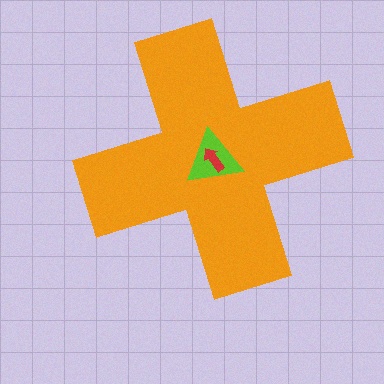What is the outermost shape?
The orange cross.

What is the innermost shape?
The red arrow.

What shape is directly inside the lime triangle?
The red arrow.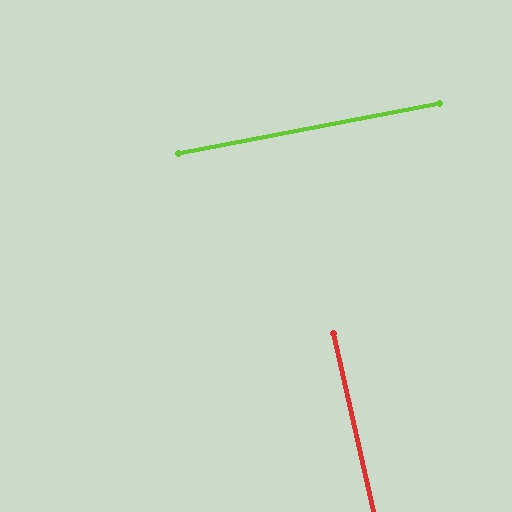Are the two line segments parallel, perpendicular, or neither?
Perpendicular — they meet at approximately 88°.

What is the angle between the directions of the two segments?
Approximately 88 degrees.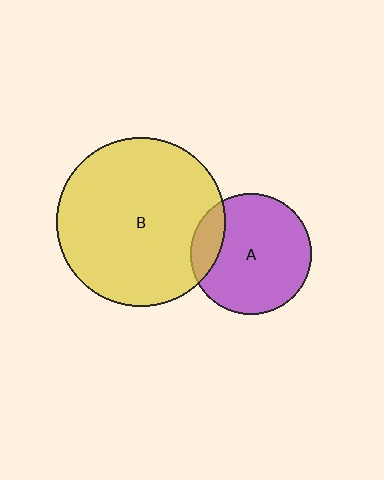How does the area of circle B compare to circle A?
Approximately 1.9 times.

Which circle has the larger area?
Circle B (yellow).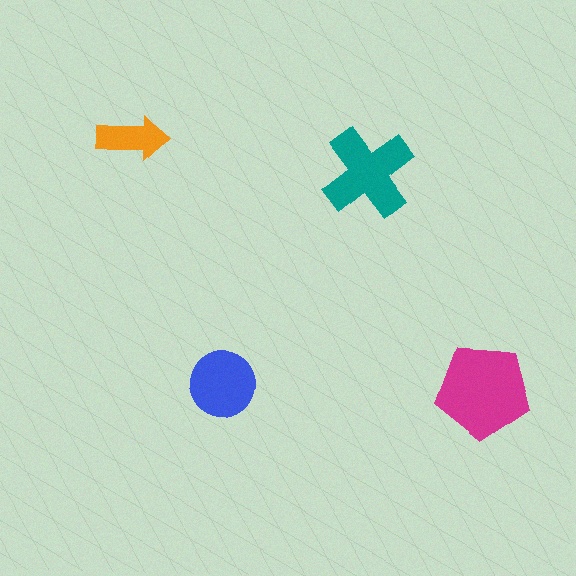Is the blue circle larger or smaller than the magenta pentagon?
Smaller.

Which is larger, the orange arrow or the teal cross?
The teal cross.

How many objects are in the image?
There are 4 objects in the image.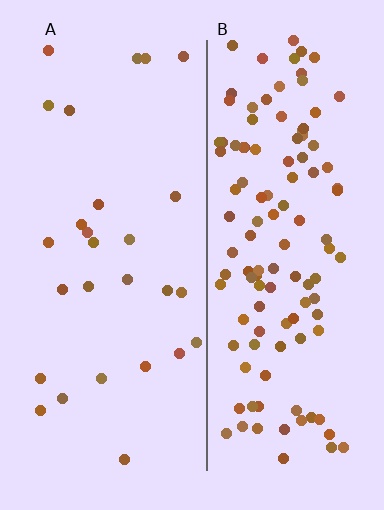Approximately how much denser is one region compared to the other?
Approximately 4.4× — region B over region A.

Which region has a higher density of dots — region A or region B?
B (the right).